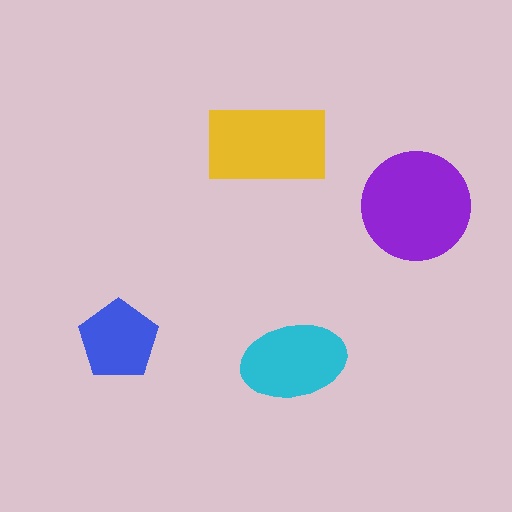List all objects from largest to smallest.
The purple circle, the yellow rectangle, the cyan ellipse, the blue pentagon.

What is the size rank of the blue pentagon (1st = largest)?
4th.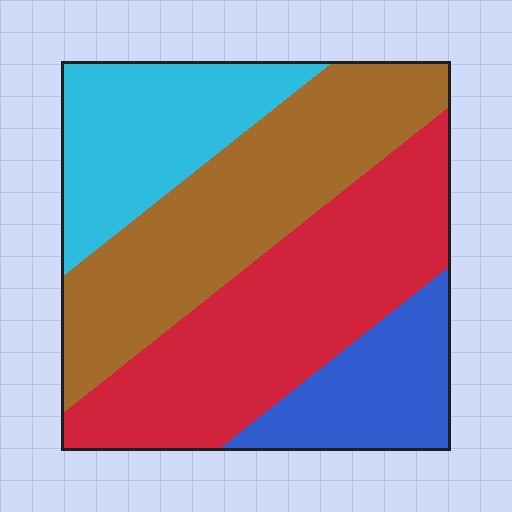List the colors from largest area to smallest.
From largest to smallest: red, brown, cyan, blue.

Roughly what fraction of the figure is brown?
Brown covers 32% of the figure.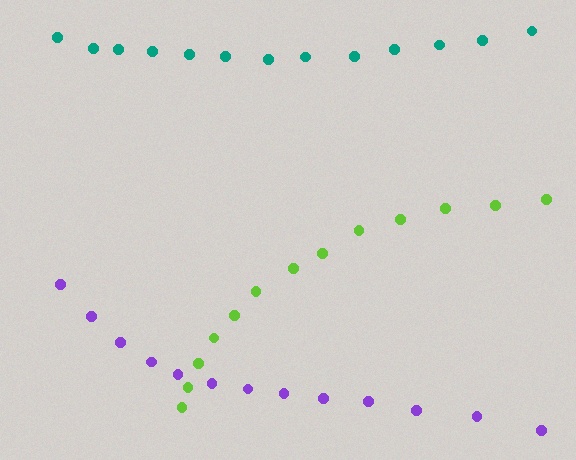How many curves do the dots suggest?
There are 3 distinct paths.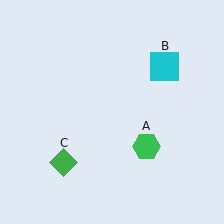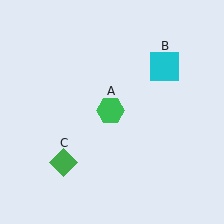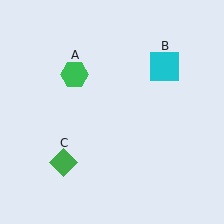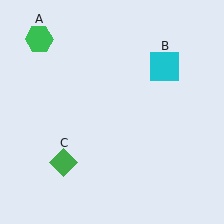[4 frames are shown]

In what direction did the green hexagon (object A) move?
The green hexagon (object A) moved up and to the left.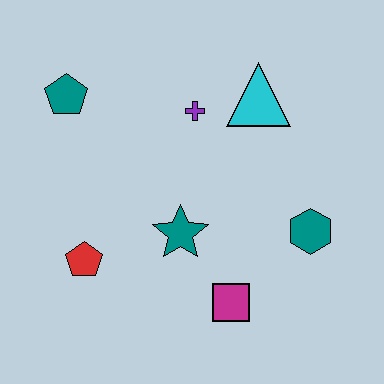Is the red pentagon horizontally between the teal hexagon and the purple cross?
No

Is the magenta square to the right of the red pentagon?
Yes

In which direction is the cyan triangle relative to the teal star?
The cyan triangle is above the teal star.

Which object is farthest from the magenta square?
The teal pentagon is farthest from the magenta square.